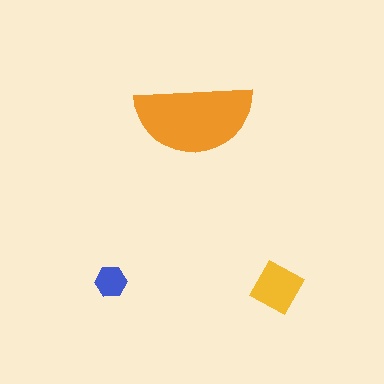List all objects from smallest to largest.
The blue hexagon, the yellow square, the orange semicircle.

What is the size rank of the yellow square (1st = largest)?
2nd.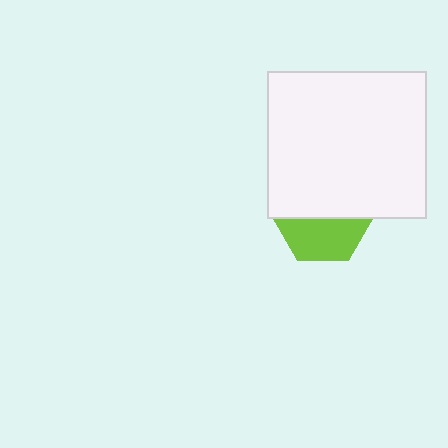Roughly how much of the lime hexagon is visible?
A small part of it is visible (roughly 44%).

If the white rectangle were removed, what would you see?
You would see the complete lime hexagon.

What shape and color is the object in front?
The object in front is a white rectangle.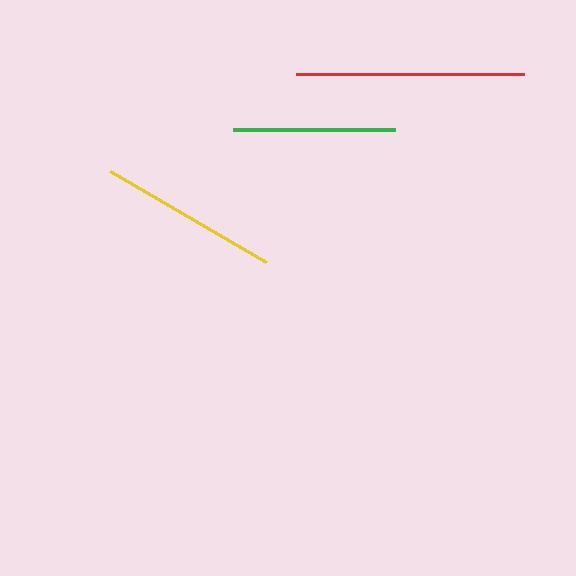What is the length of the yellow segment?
The yellow segment is approximately 181 pixels long.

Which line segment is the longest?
The red line is the longest at approximately 227 pixels.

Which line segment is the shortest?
The green line is the shortest at approximately 162 pixels.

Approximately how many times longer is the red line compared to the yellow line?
The red line is approximately 1.3 times the length of the yellow line.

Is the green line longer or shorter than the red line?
The red line is longer than the green line.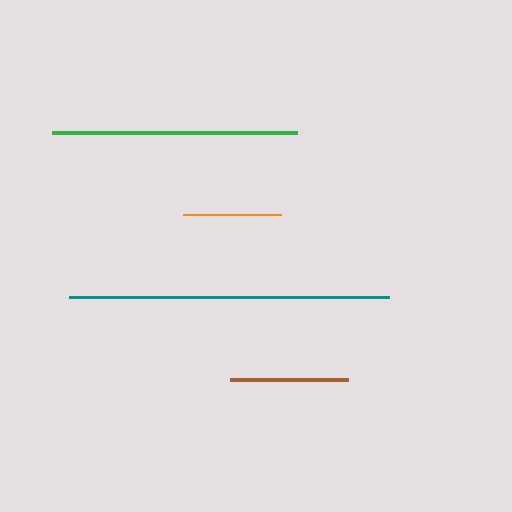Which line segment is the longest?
The teal line is the longest at approximately 320 pixels.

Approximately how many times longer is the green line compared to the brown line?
The green line is approximately 2.1 times the length of the brown line.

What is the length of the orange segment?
The orange segment is approximately 98 pixels long.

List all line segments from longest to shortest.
From longest to shortest: teal, green, brown, orange.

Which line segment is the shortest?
The orange line is the shortest at approximately 98 pixels.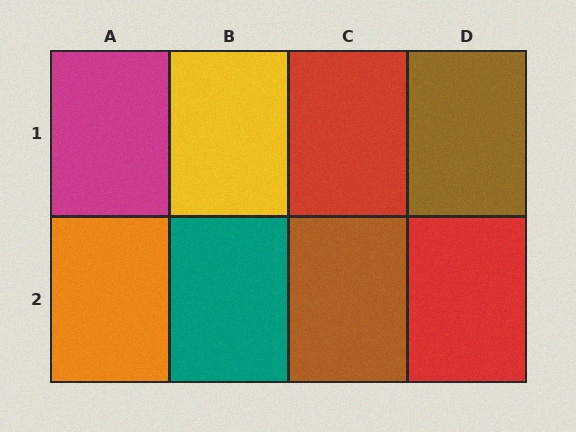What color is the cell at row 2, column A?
Orange.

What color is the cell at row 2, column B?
Teal.